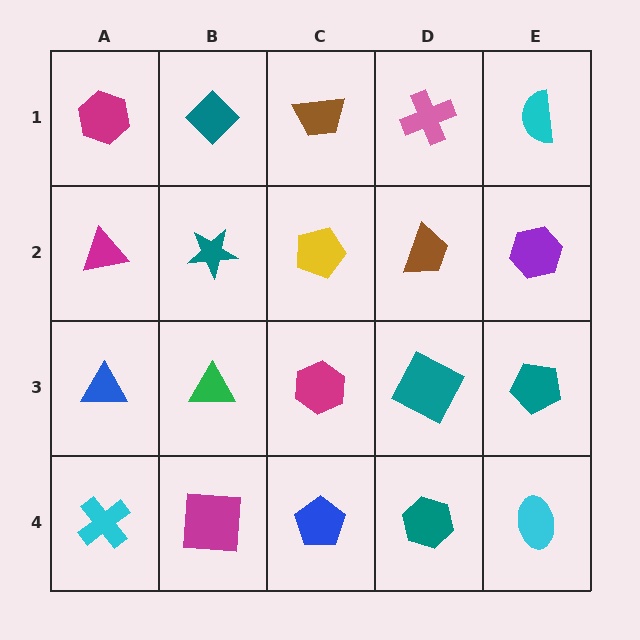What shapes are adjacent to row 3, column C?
A yellow pentagon (row 2, column C), a blue pentagon (row 4, column C), a green triangle (row 3, column B), a teal square (row 3, column D).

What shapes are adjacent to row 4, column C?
A magenta hexagon (row 3, column C), a magenta square (row 4, column B), a teal hexagon (row 4, column D).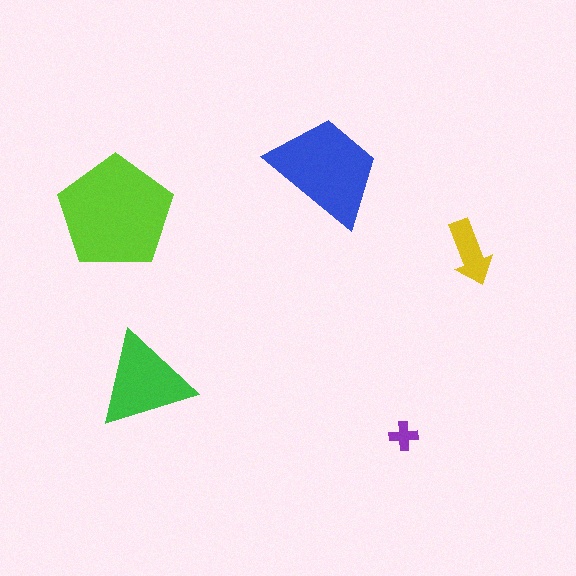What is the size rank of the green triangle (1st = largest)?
3rd.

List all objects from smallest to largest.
The purple cross, the yellow arrow, the green triangle, the blue trapezoid, the lime pentagon.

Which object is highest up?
The blue trapezoid is topmost.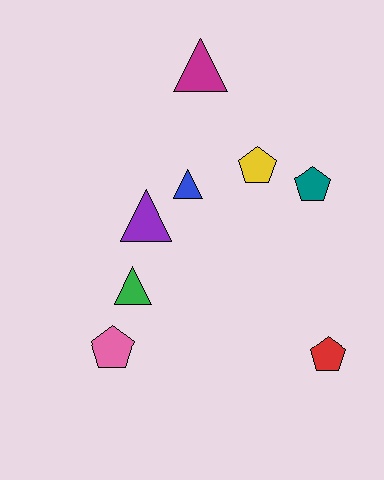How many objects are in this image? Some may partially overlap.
There are 8 objects.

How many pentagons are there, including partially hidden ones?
There are 4 pentagons.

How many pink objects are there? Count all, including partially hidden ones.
There is 1 pink object.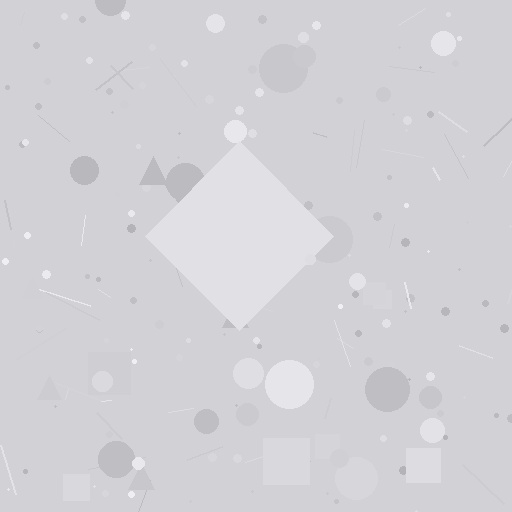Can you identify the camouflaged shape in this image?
The camouflaged shape is a diamond.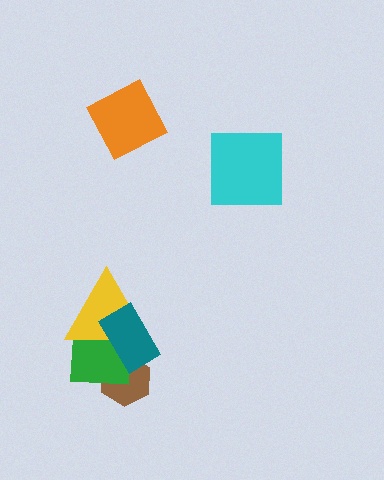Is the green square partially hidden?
Yes, it is partially covered by another shape.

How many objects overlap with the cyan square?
0 objects overlap with the cyan square.